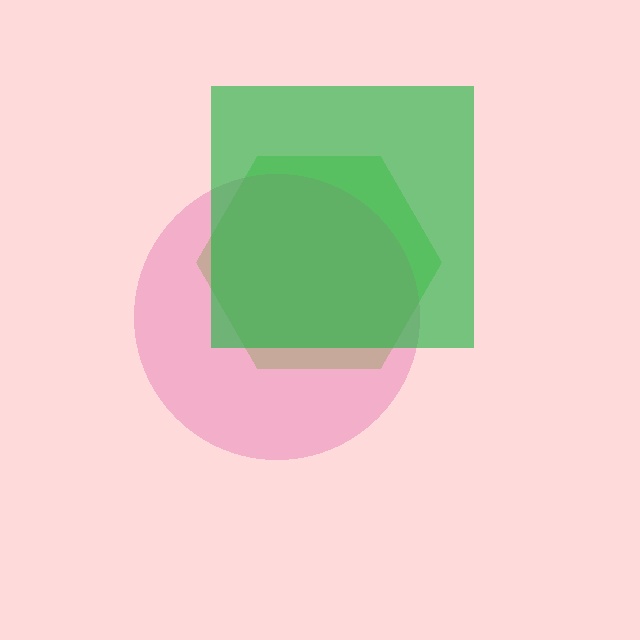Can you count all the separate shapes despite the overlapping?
Yes, there are 3 separate shapes.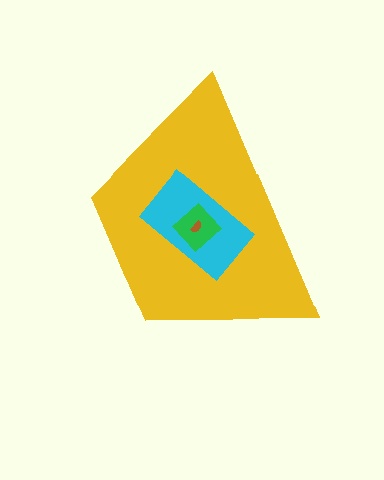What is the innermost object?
The brown semicircle.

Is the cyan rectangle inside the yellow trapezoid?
Yes.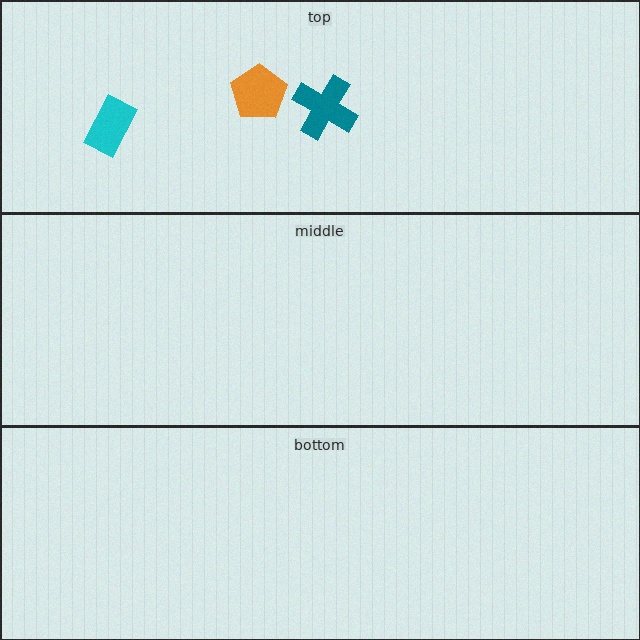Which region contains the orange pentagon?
The top region.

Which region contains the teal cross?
The top region.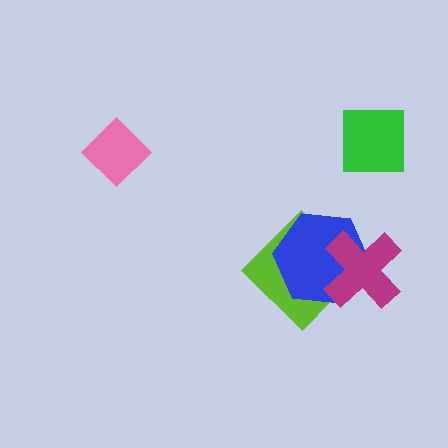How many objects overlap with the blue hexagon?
2 objects overlap with the blue hexagon.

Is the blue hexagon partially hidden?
Yes, it is partially covered by another shape.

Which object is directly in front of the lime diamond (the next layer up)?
The blue hexagon is directly in front of the lime diamond.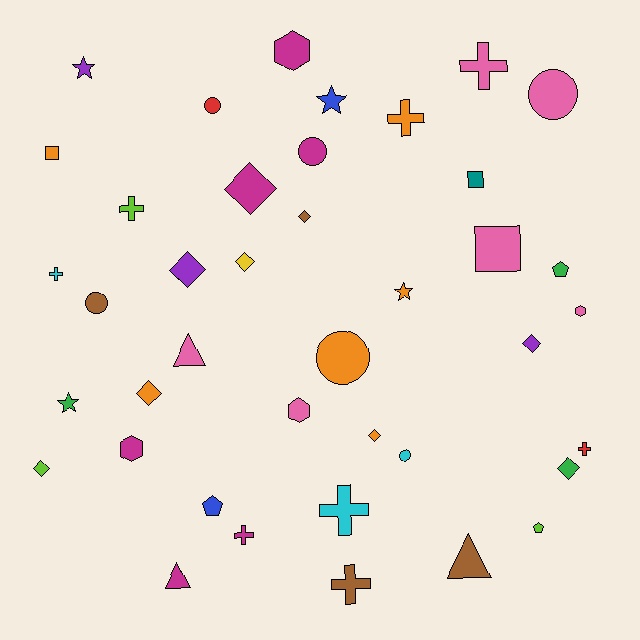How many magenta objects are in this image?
There are 6 magenta objects.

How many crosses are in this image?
There are 8 crosses.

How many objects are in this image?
There are 40 objects.